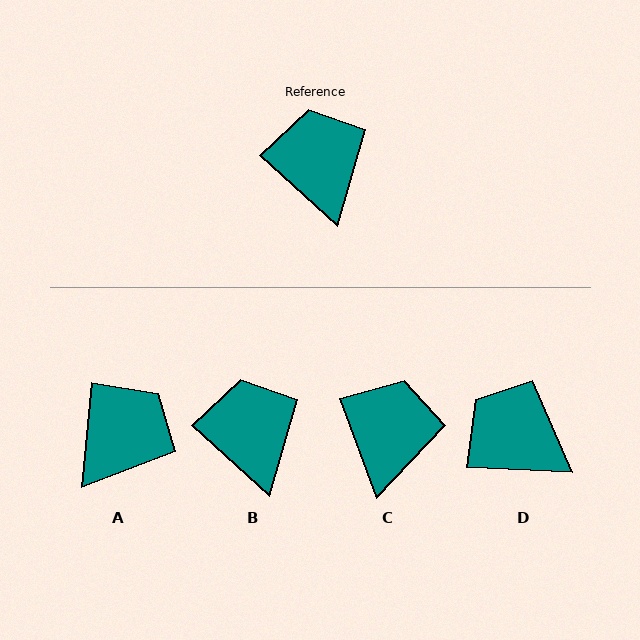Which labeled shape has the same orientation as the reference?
B.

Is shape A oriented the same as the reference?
No, it is off by about 53 degrees.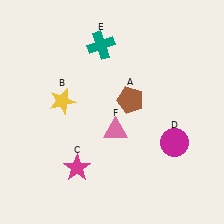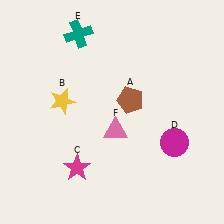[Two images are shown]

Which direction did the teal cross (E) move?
The teal cross (E) moved left.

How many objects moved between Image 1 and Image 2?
1 object moved between the two images.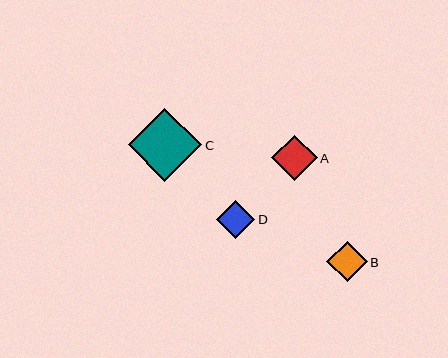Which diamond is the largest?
Diamond C is the largest with a size of approximately 73 pixels.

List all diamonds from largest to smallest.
From largest to smallest: C, A, B, D.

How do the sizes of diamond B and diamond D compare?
Diamond B and diamond D are approximately the same size.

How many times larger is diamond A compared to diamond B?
Diamond A is approximately 1.1 times the size of diamond B.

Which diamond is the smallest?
Diamond D is the smallest with a size of approximately 38 pixels.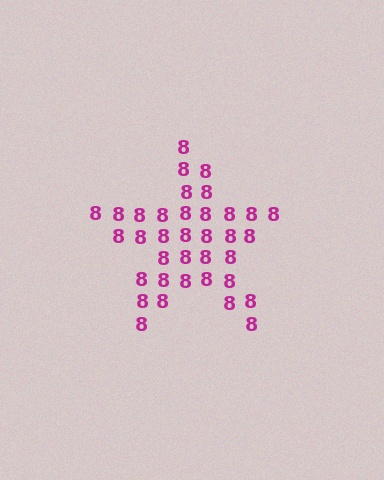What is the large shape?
The large shape is a star.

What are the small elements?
The small elements are digit 8's.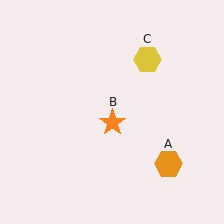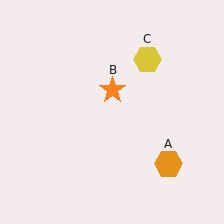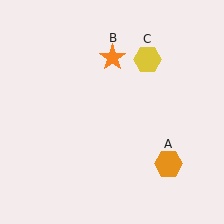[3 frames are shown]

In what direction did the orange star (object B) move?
The orange star (object B) moved up.